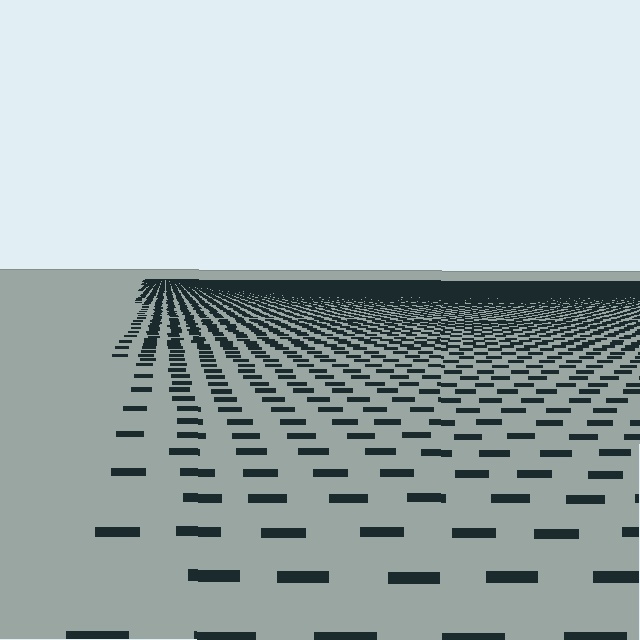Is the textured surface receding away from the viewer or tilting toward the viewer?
The surface is receding away from the viewer. Texture elements get smaller and denser toward the top.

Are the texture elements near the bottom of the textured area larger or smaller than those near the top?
Larger. Near the bottom, elements are closer to the viewer and appear at a bigger on-screen size.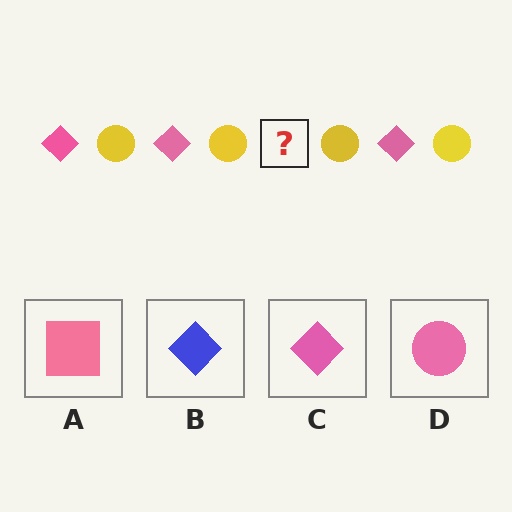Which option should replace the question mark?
Option C.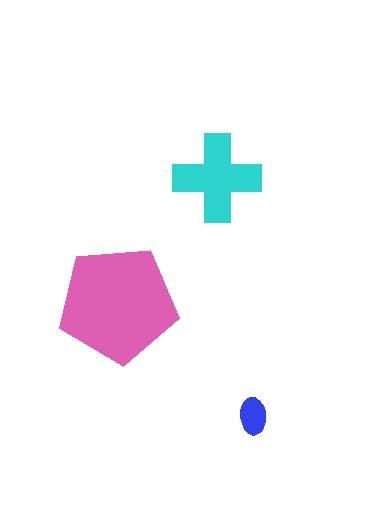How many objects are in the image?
There are 3 objects in the image.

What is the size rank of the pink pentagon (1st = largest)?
1st.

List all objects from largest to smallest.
The pink pentagon, the cyan cross, the blue ellipse.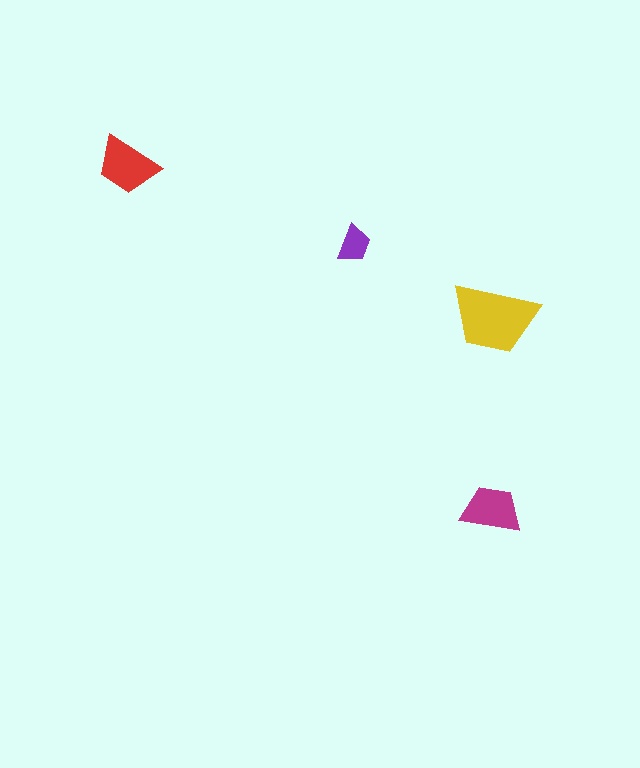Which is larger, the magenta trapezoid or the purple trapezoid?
The magenta one.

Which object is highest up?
The red trapezoid is topmost.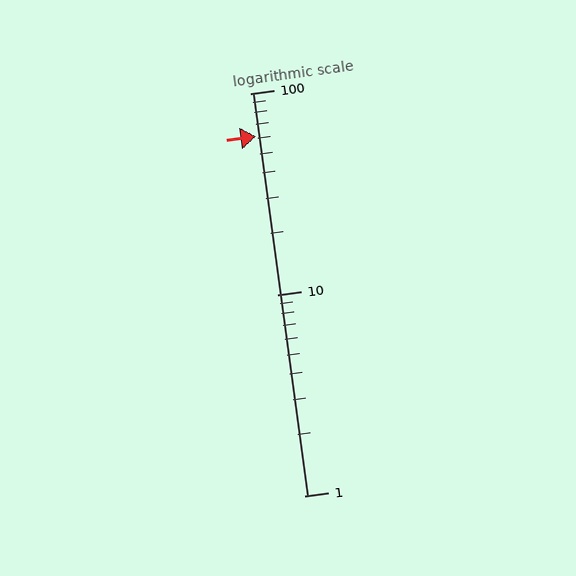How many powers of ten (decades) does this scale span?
The scale spans 2 decades, from 1 to 100.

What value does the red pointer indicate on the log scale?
The pointer indicates approximately 61.